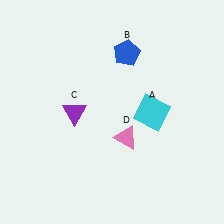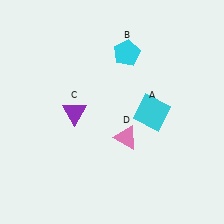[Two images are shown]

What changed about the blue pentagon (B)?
In Image 1, B is blue. In Image 2, it changed to cyan.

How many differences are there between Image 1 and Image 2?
There is 1 difference between the two images.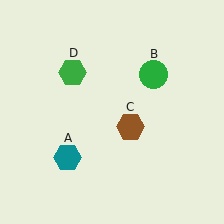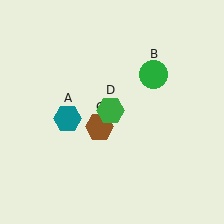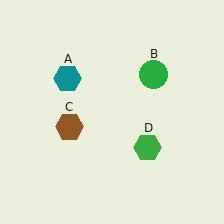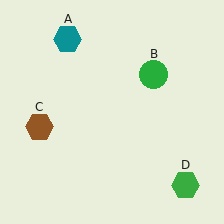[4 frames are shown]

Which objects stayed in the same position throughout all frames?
Green circle (object B) remained stationary.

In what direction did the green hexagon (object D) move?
The green hexagon (object D) moved down and to the right.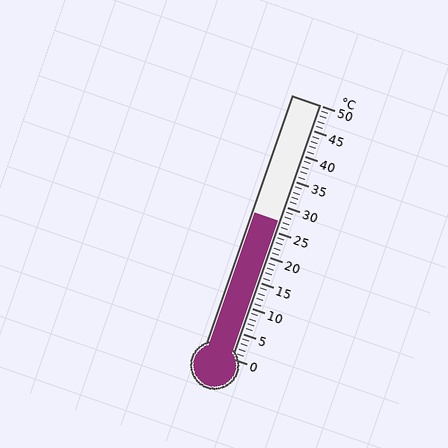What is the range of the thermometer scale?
The thermometer scale ranges from 0°C to 50°C.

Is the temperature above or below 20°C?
The temperature is above 20°C.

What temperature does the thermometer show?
The thermometer shows approximately 27°C.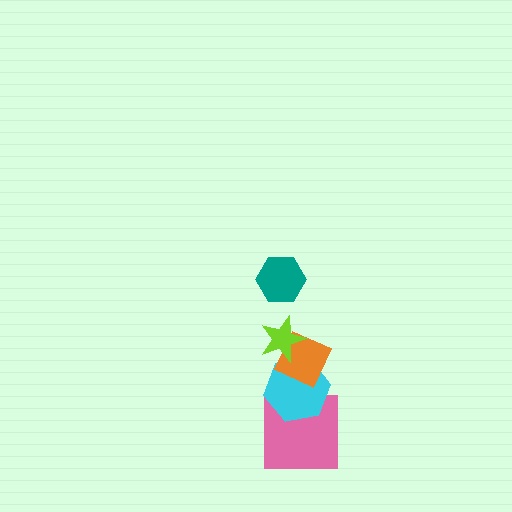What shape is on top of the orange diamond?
The lime star is on top of the orange diamond.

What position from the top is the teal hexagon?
The teal hexagon is 1st from the top.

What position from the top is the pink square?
The pink square is 5th from the top.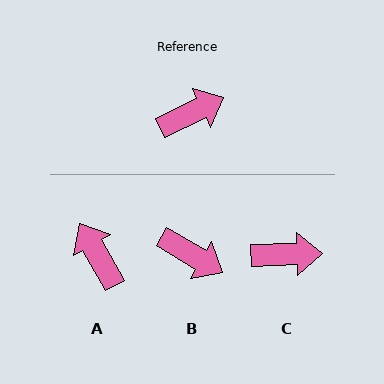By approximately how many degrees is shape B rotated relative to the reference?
Approximately 56 degrees clockwise.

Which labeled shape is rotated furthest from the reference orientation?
A, about 94 degrees away.